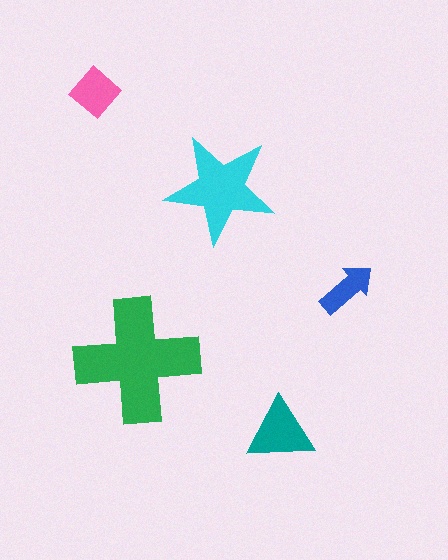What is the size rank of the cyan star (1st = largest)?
2nd.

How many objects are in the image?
There are 5 objects in the image.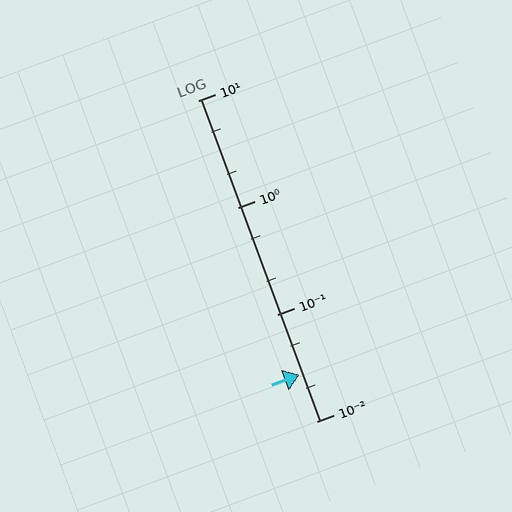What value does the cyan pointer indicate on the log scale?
The pointer indicates approximately 0.027.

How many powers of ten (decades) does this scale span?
The scale spans 3 decades, from 0.01 to 10.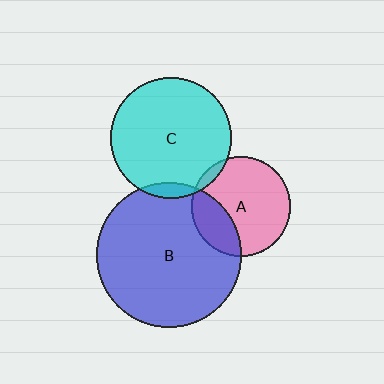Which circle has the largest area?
Circle B (blue).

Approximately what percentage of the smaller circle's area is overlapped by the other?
Approximately 5%.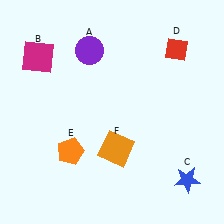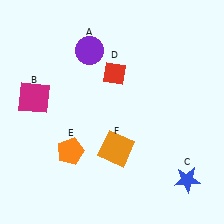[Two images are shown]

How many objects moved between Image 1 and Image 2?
2 objects moved between the two images.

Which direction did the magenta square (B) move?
The magenta square (B) moved down.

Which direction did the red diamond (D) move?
The red diamond (D) moved left.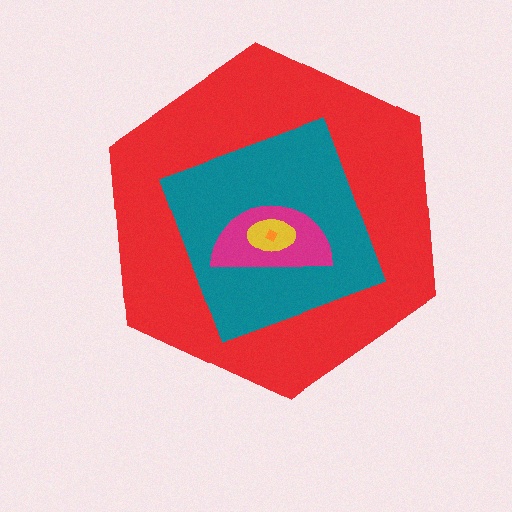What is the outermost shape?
The red hexagon.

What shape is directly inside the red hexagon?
The teal square.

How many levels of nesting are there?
5.